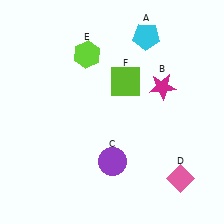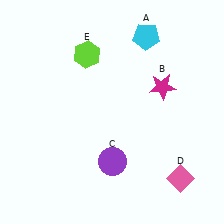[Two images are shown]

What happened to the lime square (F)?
The lime square (F) was removed in Image 2. It was in the top-right area of Image 1.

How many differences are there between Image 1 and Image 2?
There is 1 difference between the two images.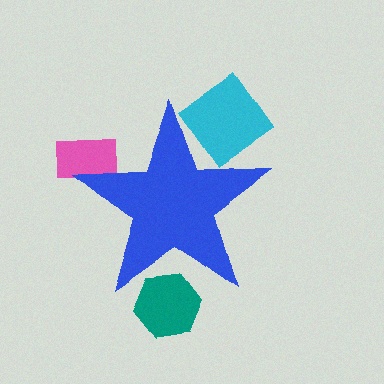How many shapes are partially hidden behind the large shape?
3 shapes are partially hidden.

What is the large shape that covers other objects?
A blue star.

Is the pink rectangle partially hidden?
Yes, the pink rectangle is partially hidden behind the blue star.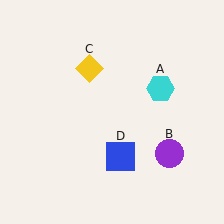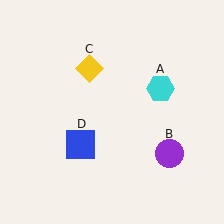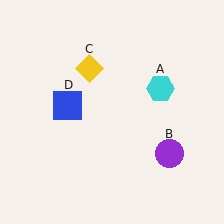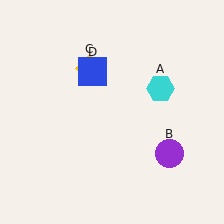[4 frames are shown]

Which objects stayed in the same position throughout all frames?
Cyan hexagon (object A) and purple circle (object B) and yellow diamond (object C) remained stationary.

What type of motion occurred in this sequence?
The blue square (object D) rotated clockwise around the center of the scene.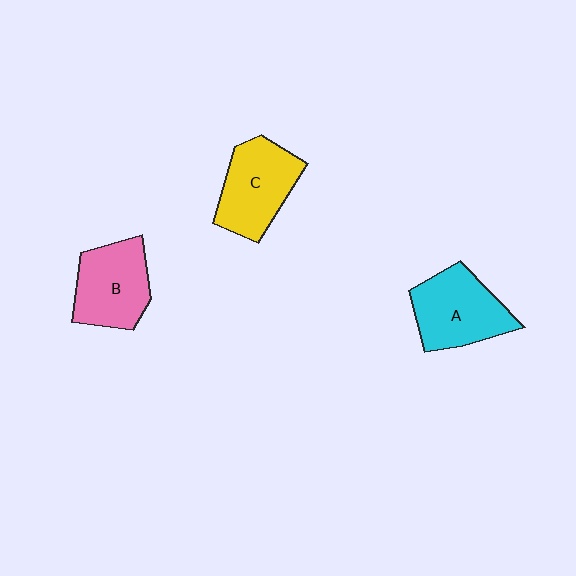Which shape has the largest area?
Shape A (cyan).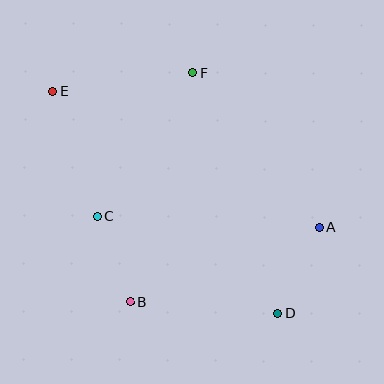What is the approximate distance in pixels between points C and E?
The distance between C and E is approximately 133 pixels.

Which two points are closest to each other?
Points B and C are closest to each other.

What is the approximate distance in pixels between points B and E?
The distance between B and E is approximately 224 pixels.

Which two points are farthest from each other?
Points D and E are farthest from each other.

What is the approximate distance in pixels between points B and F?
The distance between B and F is approximately 237 pixels.